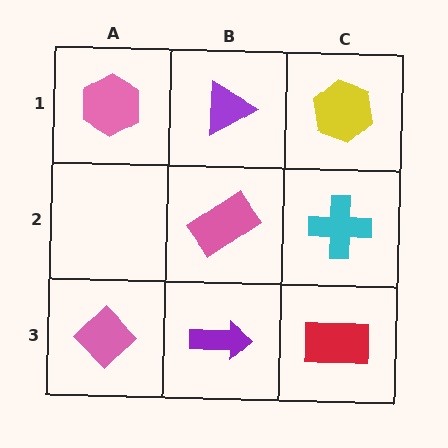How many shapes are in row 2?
2 shapes.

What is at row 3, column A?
A pink diamond.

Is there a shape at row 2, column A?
No, that cell is empty.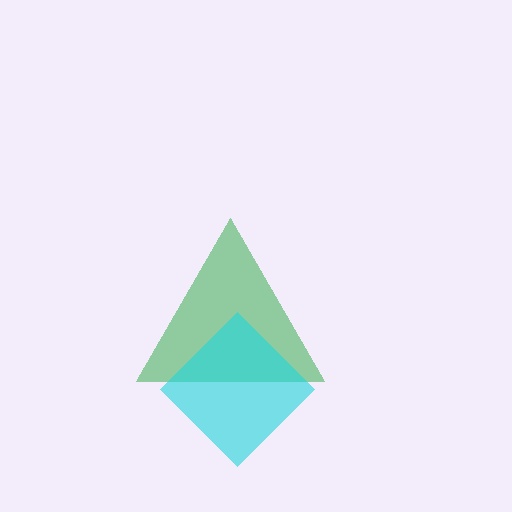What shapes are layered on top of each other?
The layered shapes are: a green triangle, a cyan diamond.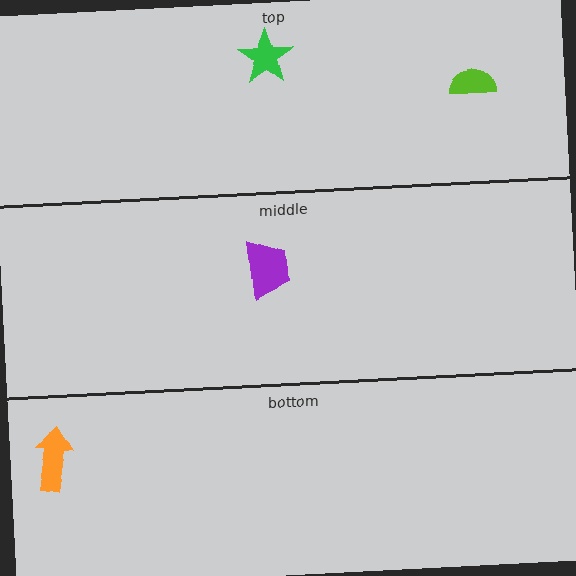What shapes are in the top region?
The green star, the lime semicircle.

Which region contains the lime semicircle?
The top region.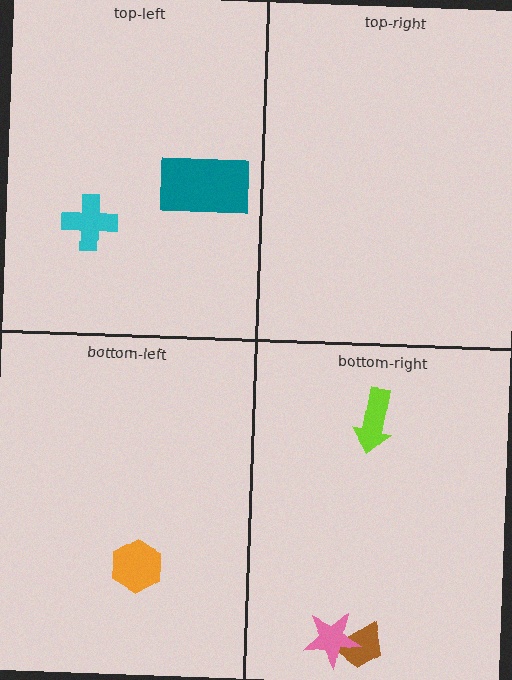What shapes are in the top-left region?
The cyan cross, the teal rectangle.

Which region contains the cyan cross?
The top-left region.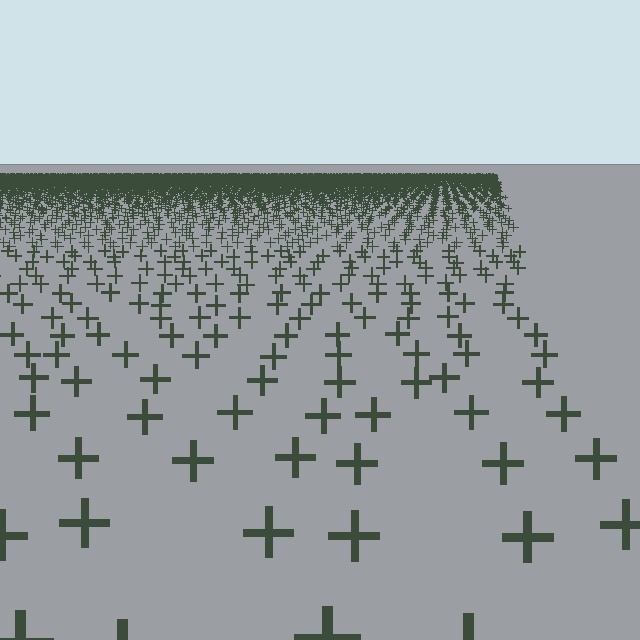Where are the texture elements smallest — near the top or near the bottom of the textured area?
Near the top.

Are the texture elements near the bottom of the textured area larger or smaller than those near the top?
Larger. Near the bottom, elements are closer to the viewer and appear at a bigger on-screen size.